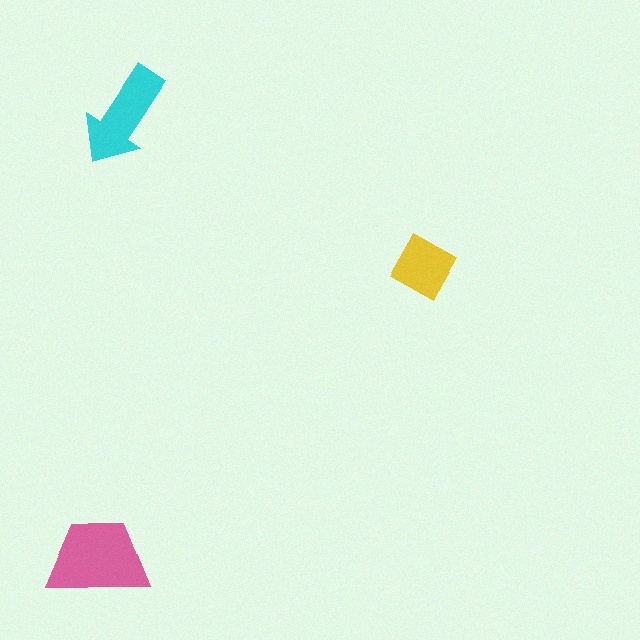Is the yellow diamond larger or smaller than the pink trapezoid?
Smaller.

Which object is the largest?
The pink trapezoid.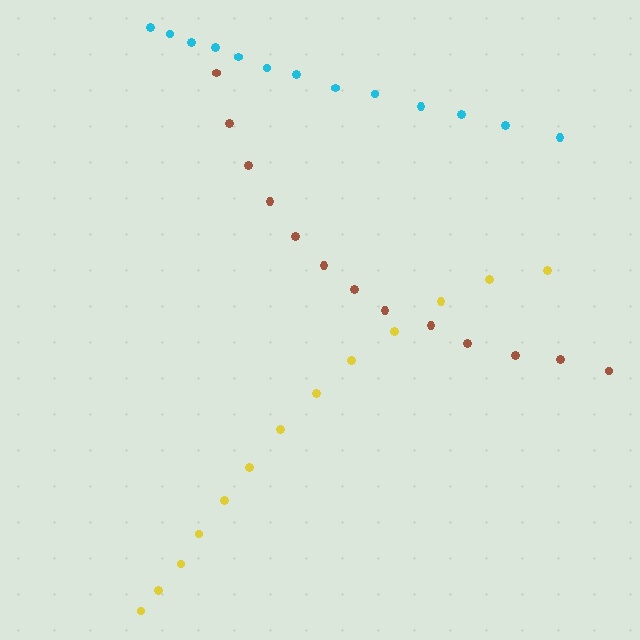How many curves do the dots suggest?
There are 3 distinct paths.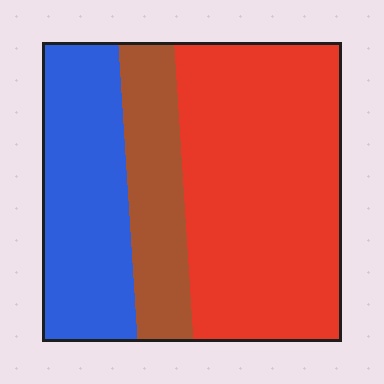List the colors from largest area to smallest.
From largest to smallest: red, blue, brown.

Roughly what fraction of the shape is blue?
Blue covers roughly 30% of the shape.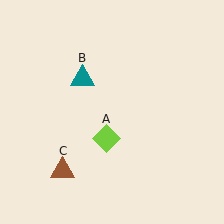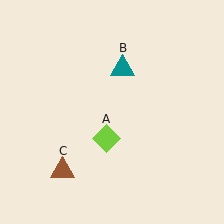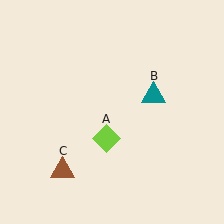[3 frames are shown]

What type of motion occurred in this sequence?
The teal triangle (object B) rotated clockwise around the center of the scene.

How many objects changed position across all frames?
1 object changed position: teal triangle (object B).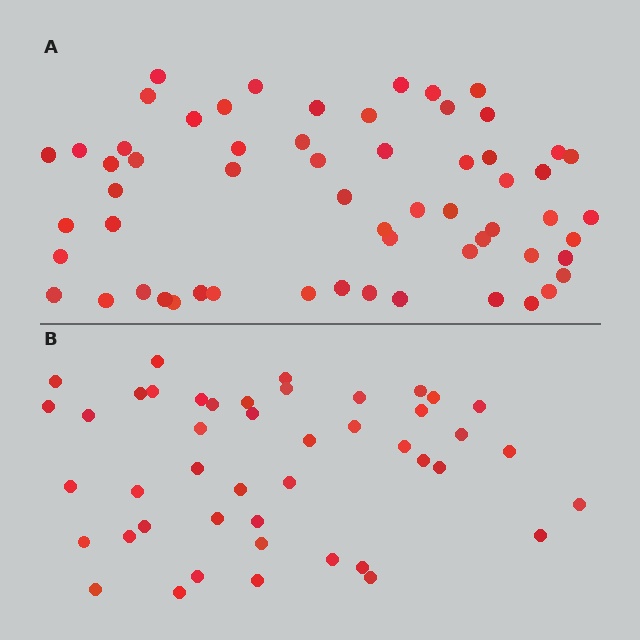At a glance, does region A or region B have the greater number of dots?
Region A (the top region) has more dots.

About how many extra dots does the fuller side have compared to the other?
Region A has approximately 15 more dots than region B.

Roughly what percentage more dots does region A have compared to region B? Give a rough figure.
About 35% more.